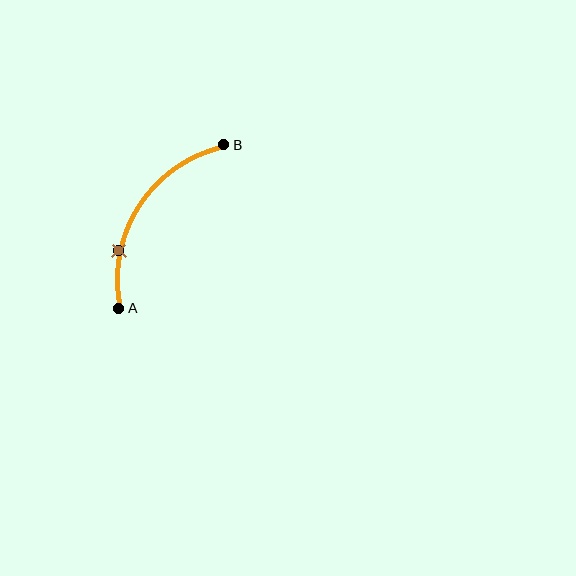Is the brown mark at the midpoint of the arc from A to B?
No. The brown mark lies on the arc but is closer to endpoint A. The arc midpoint would be at the point on the curve equidistant along the arc from both A and B.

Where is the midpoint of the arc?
The arc midpoint is the point on the curve farthest from the straight line joining A and B. It sits to the left of that line.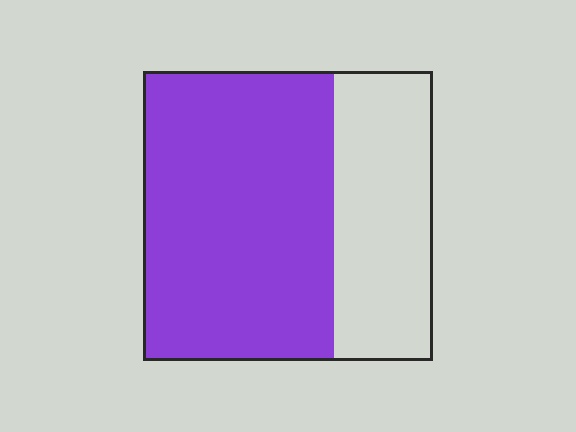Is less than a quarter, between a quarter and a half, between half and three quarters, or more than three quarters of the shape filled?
Between half and three quarters.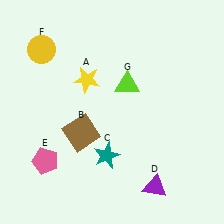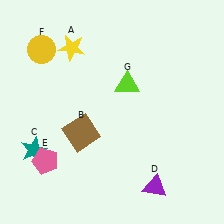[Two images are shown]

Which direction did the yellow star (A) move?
The yellow star (A) moved up.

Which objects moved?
The objects that moved are: the yellow star (A), the teal star (C).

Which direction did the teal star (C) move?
The teal star (C) moved left.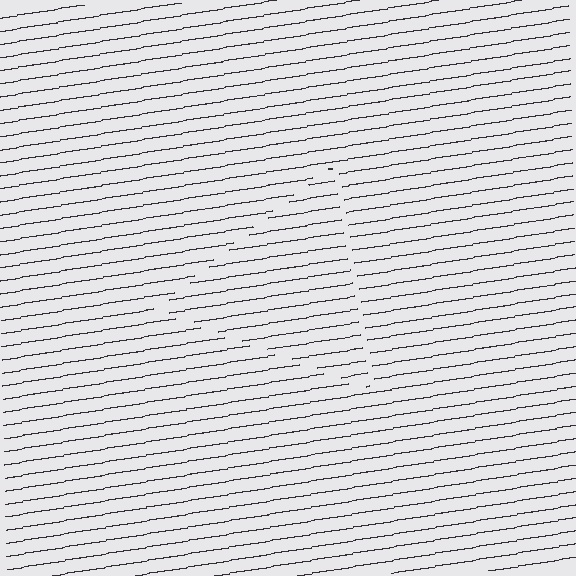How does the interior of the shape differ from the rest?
The interior of the shape contains the same grating, shifted by half a period — the contour is defined by the phase discontinuity where line-ends from the inner and outer gratings abut.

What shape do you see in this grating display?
An illusory triangle. The interior of the shape contains the same grating, shifted by half a period — the contour is defined by the phase discontinuity where line-ends from the inner and outer gratings abut.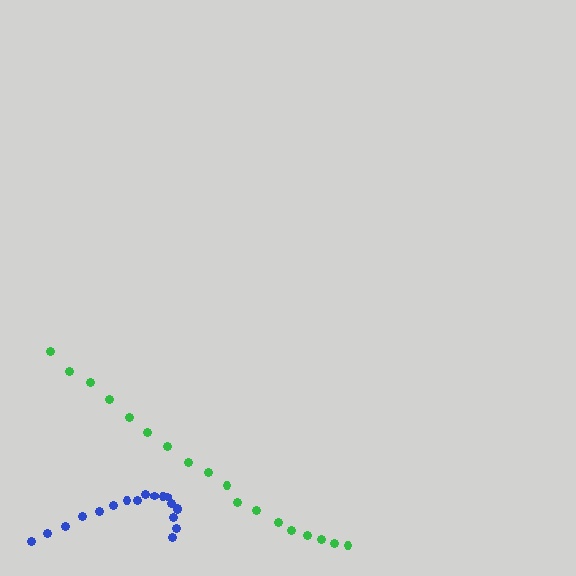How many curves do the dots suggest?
There are 2 distinct paths.